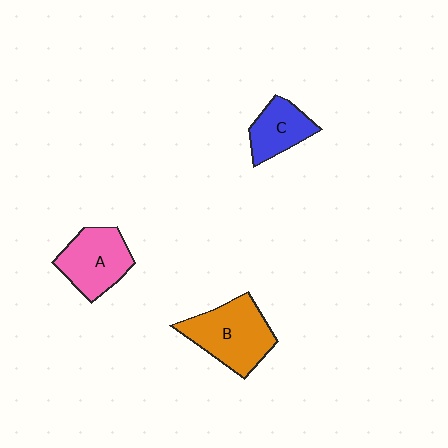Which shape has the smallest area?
Shape C (blue).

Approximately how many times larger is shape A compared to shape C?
Approximately 1.4 times.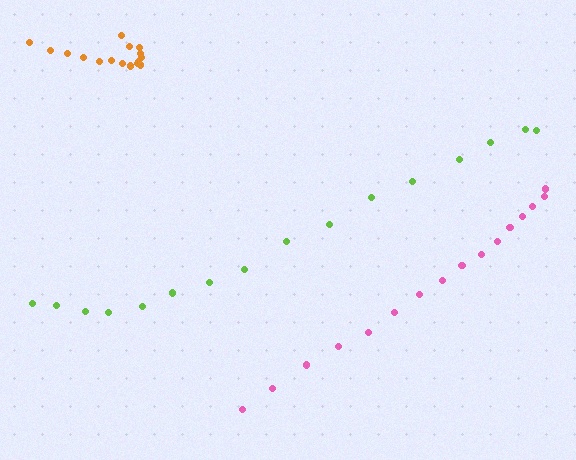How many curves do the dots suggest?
There are 3 distinct paths.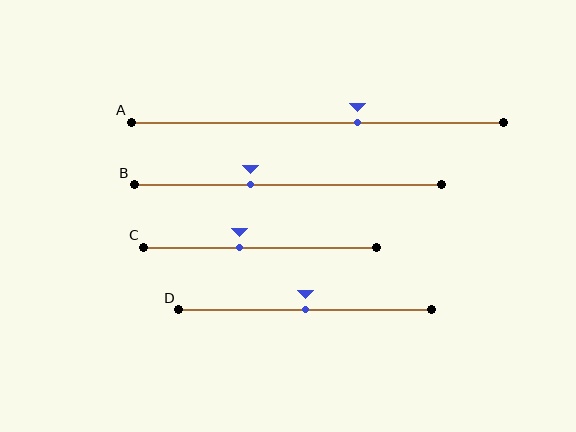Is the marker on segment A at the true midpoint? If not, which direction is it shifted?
No, the marker on segment A is shifted to the right by about 11% of the segment length.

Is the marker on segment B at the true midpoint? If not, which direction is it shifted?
No, the marker on segment B is shifted to the left by about 12% of the segment length.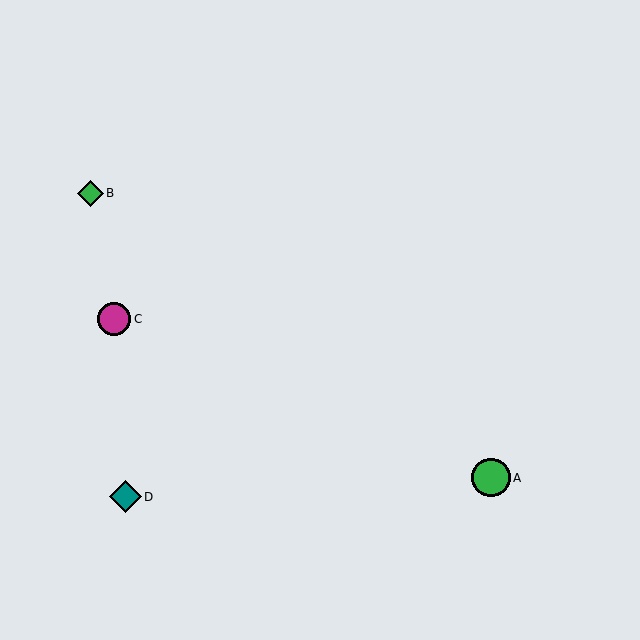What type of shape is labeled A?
Shape A is a green circle.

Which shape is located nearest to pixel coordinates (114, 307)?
The magenta circle (labeled C) at (114, 319) is nearest to that location.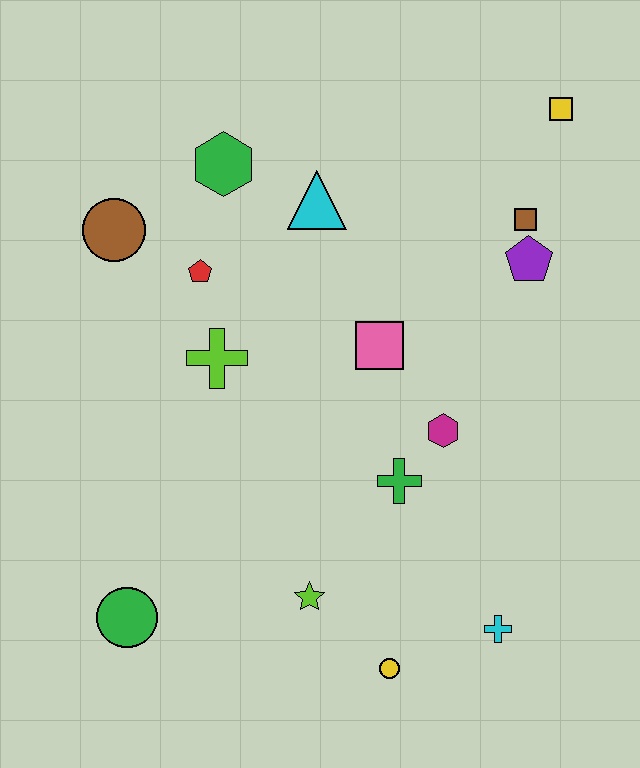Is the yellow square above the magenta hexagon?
Yes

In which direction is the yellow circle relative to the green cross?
The yellow circle is below the green cross.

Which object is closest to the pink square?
The magenta hexagon is closest to the pink square.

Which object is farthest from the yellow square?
The green circle is farthest from the yellow square.